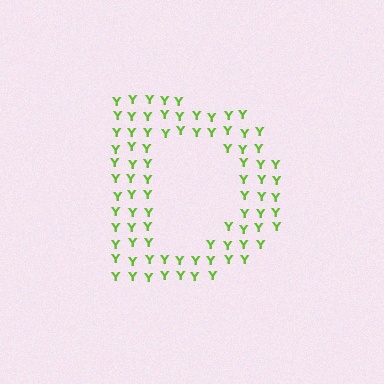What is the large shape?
The large shape is the letter D.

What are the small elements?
The small elements are letter Y's.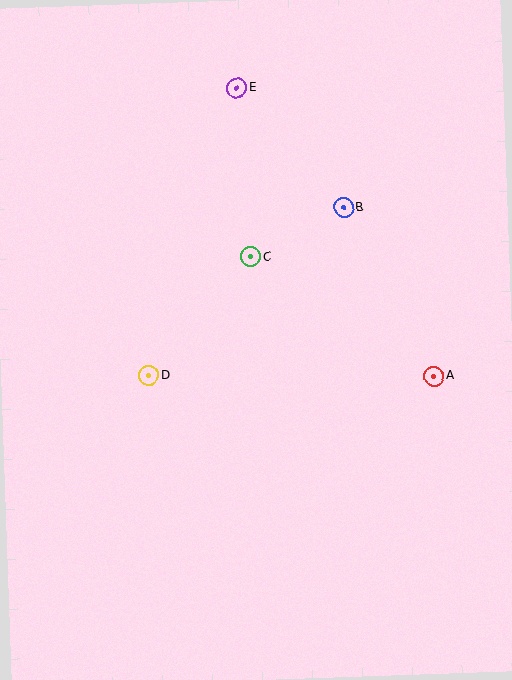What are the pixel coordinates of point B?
Point B is at (343, 208).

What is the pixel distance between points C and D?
The distance between C and D is 157 pixels.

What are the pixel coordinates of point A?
Point A is at (434, 376).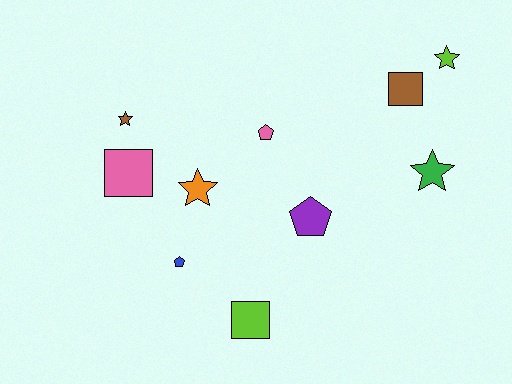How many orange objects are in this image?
There is 1 orange object.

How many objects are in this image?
There are 10 objects.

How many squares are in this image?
There are 3 squares.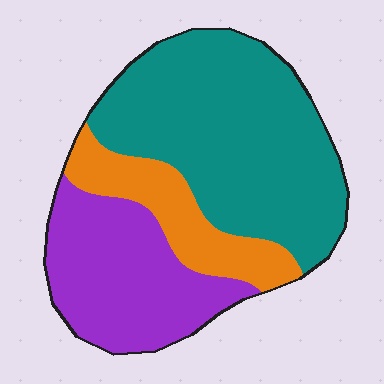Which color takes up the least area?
Orange, at roughly 15%.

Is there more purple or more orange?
Purple.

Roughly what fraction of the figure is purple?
Purple takes up between a quarter and a half of the figure.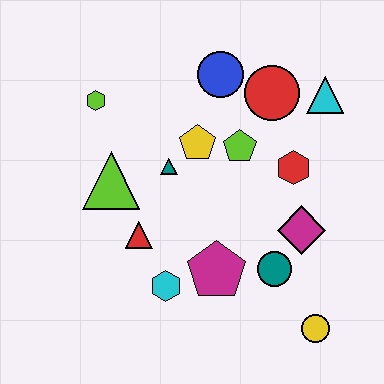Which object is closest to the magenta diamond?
The teal circle is closest to the magenta diamond.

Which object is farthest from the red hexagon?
The lime hexagon is farthest from the red hexagon.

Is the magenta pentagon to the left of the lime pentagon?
Yes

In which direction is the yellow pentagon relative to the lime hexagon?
The yellow pentagon is to the right of the lime hexagon.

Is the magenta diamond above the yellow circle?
Yes